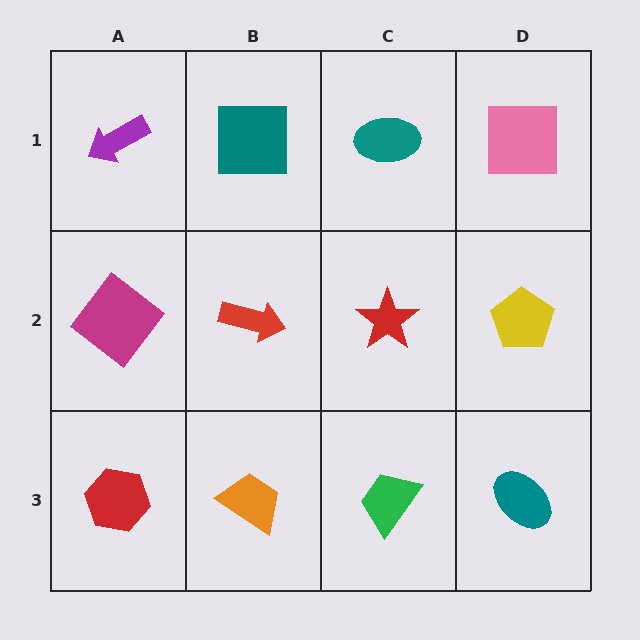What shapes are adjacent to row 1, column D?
A yellow pentagon (row 2, column D), a teal ellipse (row 1, column C).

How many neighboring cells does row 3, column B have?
3.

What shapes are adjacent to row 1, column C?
A red star (row 2, column C), a teal square (row 1, column B), a pink square (row 1, column D).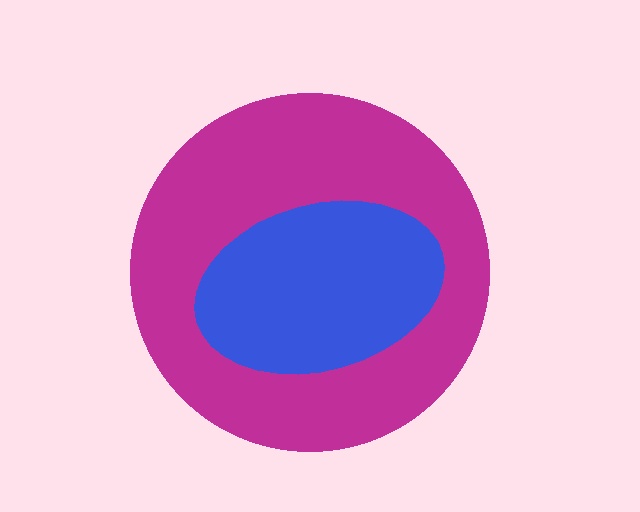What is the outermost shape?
The magenta circle.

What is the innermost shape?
The blue ellipse.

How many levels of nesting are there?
2.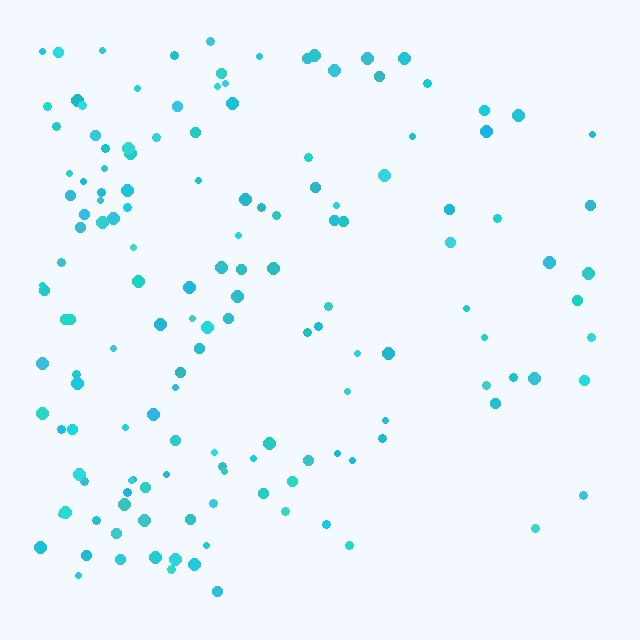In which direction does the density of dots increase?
From right to left, with the left side densest.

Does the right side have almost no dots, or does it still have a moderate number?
Still a moderate number, just noticeably fewer than the left.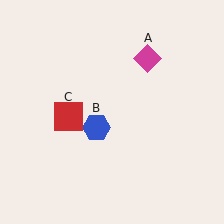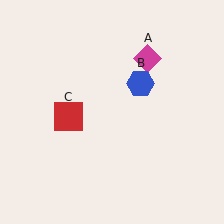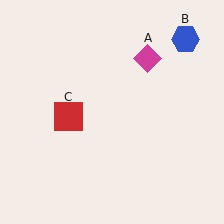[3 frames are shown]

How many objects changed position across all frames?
1 object changed position: blue hexagon (object B).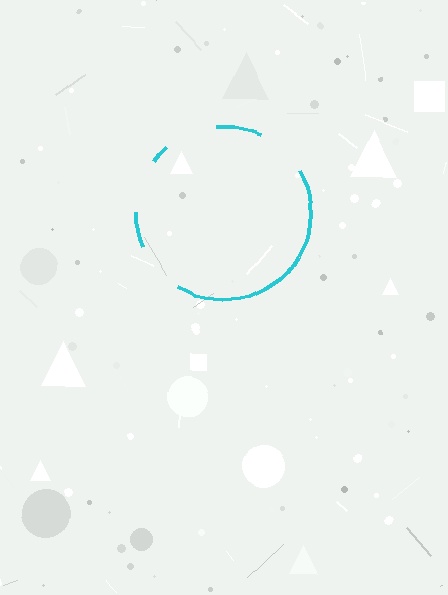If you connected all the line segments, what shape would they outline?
They would outline a circle.